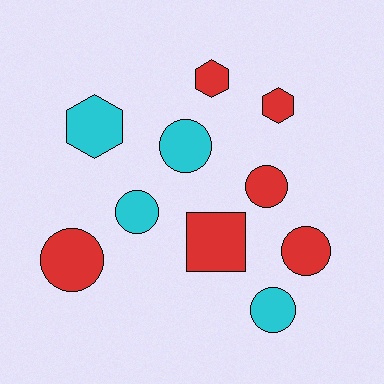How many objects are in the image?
There are 10 objects.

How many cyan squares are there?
There are no cyan squares.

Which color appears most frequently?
Red, with 6 objects.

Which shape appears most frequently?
Circle, with 6 objects.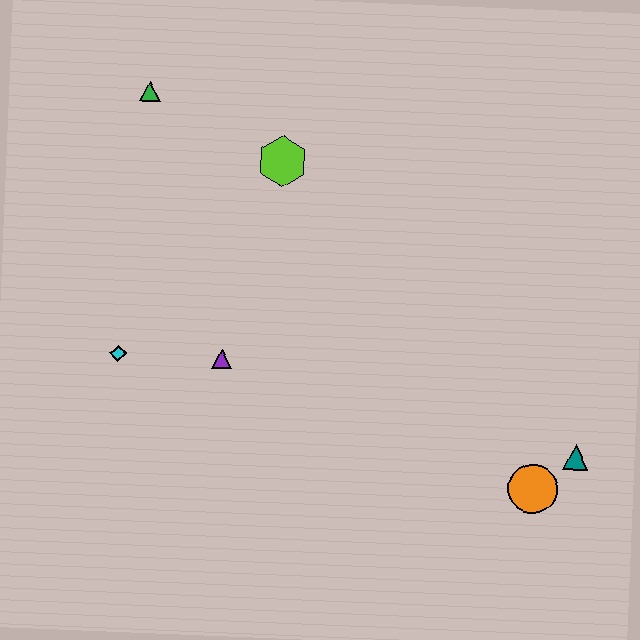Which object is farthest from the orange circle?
The green triangle is farthest from the orange circle.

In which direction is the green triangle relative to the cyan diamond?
The green triangle is above the cyan diamond.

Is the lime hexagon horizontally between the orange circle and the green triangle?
Yes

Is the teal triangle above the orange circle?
Yes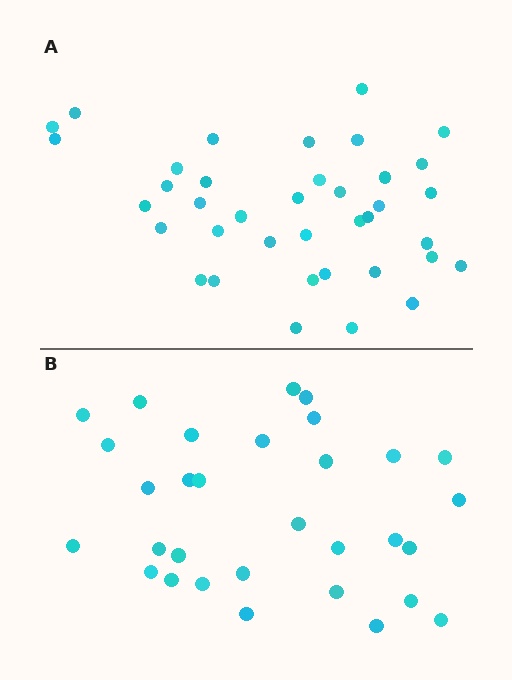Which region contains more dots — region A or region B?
Region A (the top region) has more dots.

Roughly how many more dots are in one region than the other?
Region A has roughly 8 or so more dots than region B.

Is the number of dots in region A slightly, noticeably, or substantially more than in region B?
Region A has only slightly more — the two regions are fairly close. The ratio is roughly 1.2 to 1.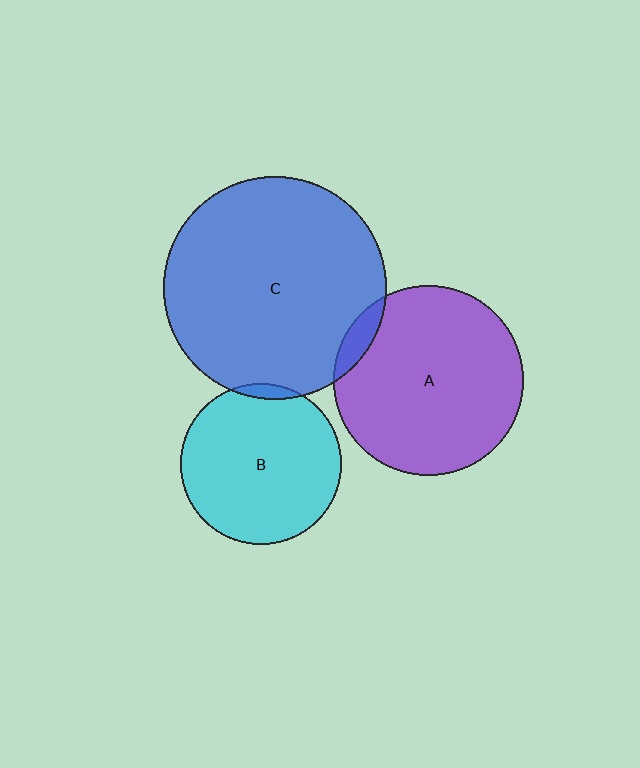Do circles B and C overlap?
Yes.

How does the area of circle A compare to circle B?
Approximately 1.4 times.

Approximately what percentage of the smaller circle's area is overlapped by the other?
Approximately 5%.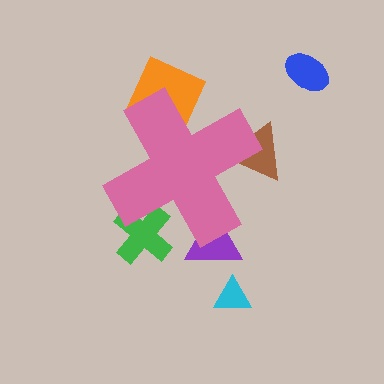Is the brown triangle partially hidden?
Yes, the brown triangle is partially hidden behind the pink cross.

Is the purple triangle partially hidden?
Yes, the purple triangle is partially hidden behind the pink cross.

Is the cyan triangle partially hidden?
No, the cyan triangle is fully visible.